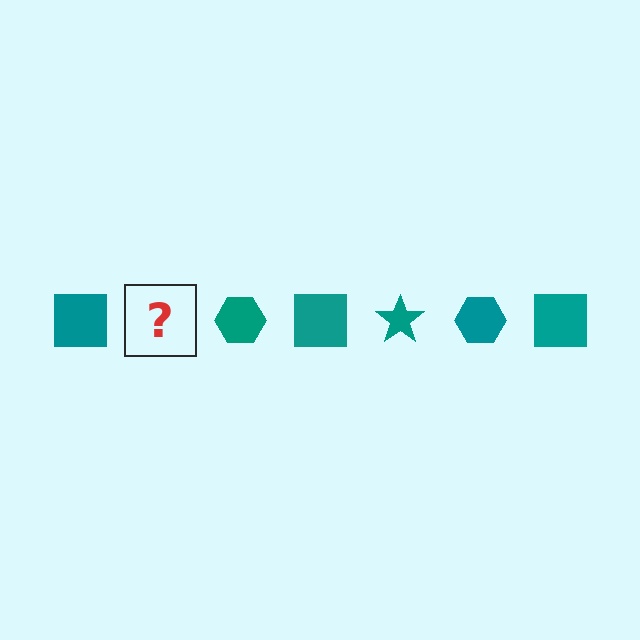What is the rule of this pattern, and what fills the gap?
The rule is that the pattern cycles through square, star, hexagon shapes in teal. The gap should be filled with a teal star.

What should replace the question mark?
The question mark should be replaced with a teal star.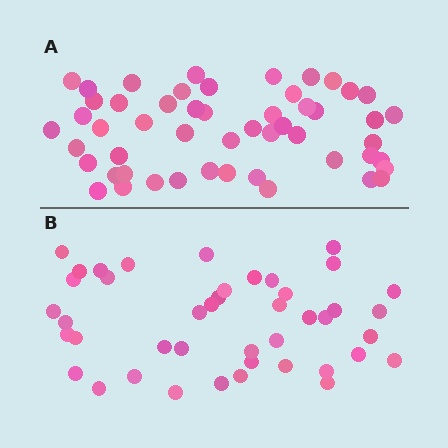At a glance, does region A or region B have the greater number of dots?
Region A (the top region) has more dots.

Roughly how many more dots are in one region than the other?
Region A has roughly 8 or so more dots than region B.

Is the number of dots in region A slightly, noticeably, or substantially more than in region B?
Region A has only slightly more — the two regions are fairly close. The ratio is roughly 1.2 to 1.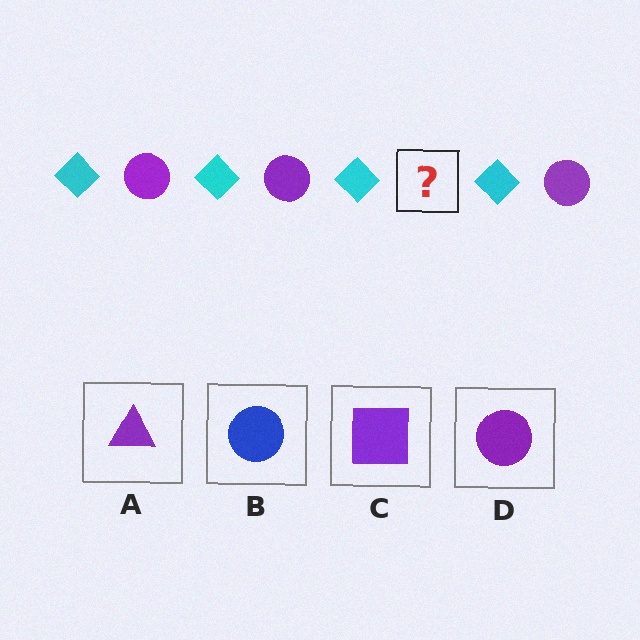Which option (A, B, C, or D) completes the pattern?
D.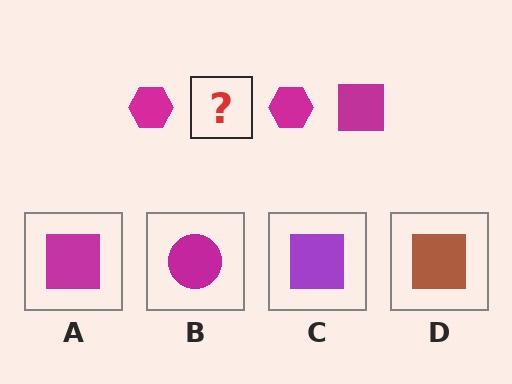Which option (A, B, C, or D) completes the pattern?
A.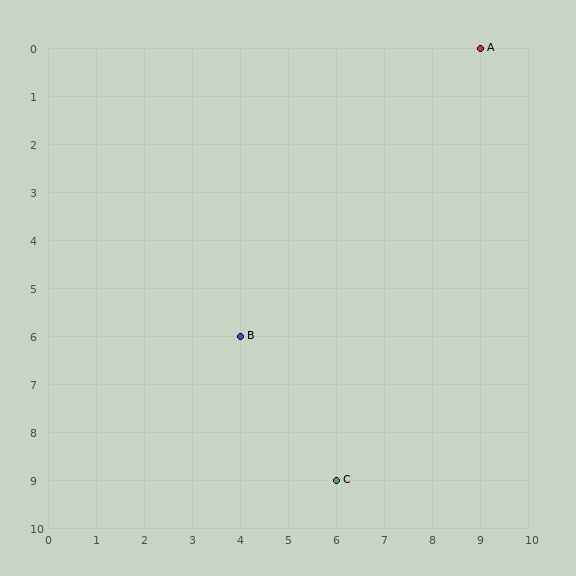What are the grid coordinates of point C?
Point C is at grid coordinates (6, 9).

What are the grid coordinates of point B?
Point B is at grid coordinates (4, 6).